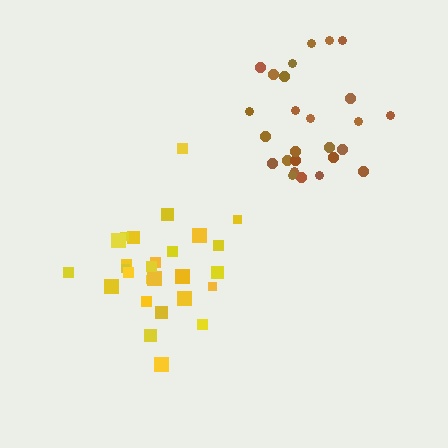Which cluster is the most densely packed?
Yellow.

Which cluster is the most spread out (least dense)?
Brown.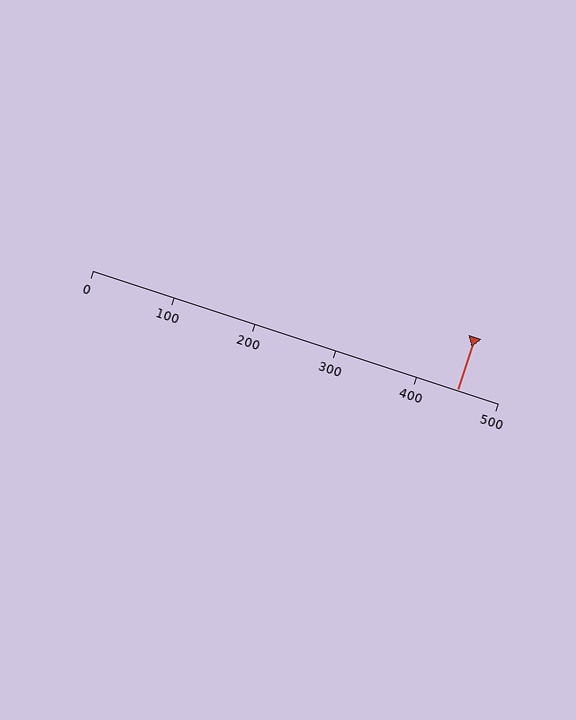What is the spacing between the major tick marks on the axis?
The major ticks are spaced 100 apart.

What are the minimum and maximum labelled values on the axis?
The axis runs from 0 to 500.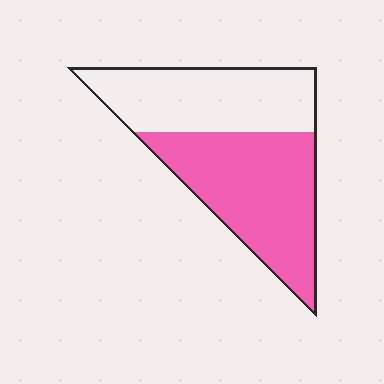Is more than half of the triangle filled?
Yes.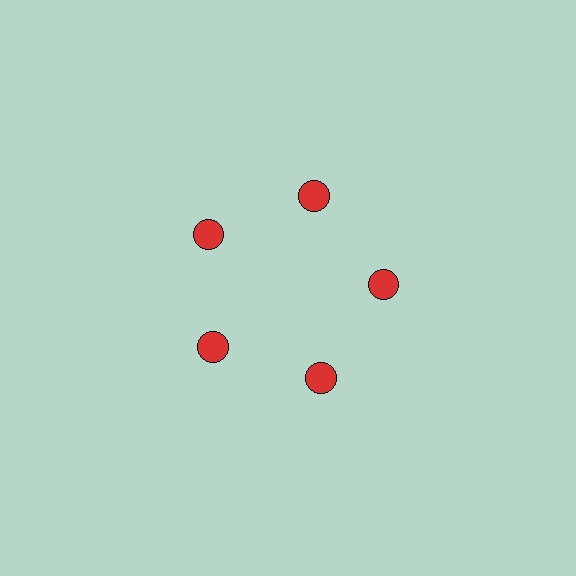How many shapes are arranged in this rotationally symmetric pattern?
There are 5 shapes, arranged in 5 groups of 1.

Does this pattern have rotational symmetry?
Yes, this pattern has 5-fold rotational symmetry. It looks the same after rotating 72 degrees around the center.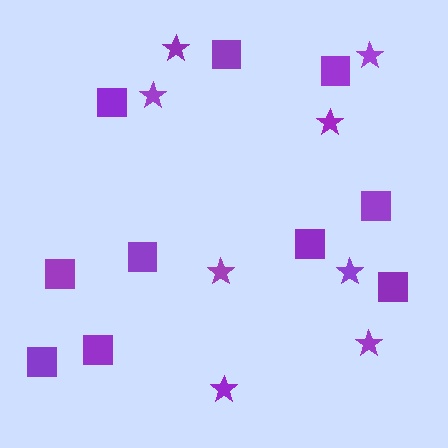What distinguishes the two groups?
There are 2 groups: one group of stars (8) and one group of squares (10).